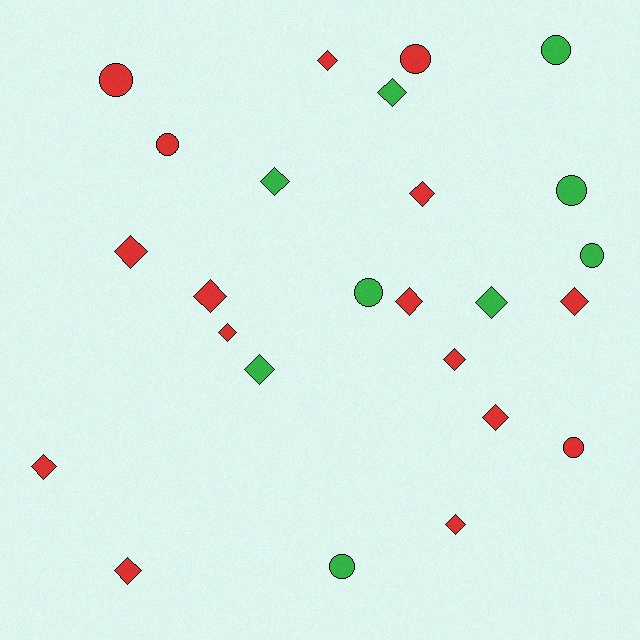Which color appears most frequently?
Red, with 16 objects.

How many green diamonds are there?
There are 4 green diamonds.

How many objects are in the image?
There are 25 objects.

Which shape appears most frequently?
Diamond, with 16 objects.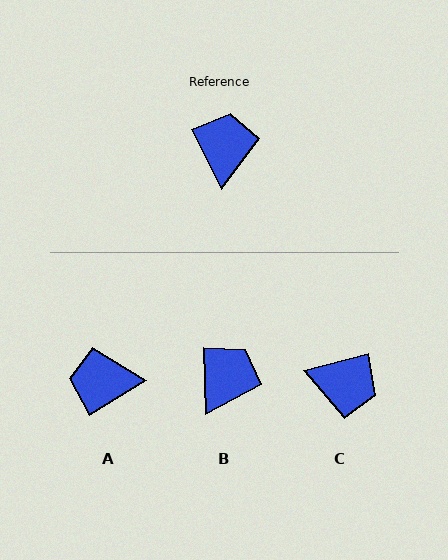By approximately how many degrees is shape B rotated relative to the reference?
Approximately 25 degrees clockwise.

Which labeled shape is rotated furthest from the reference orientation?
C, about 103 degrees away.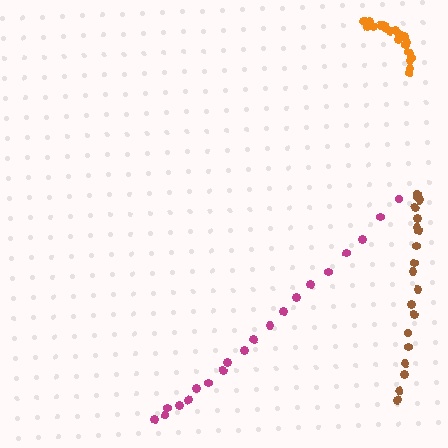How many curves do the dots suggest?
There are 3 distinct paths.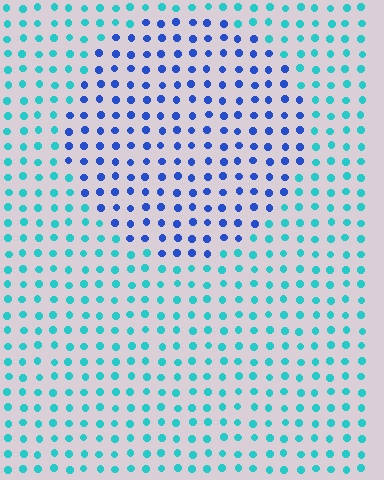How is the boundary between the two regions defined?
The boundary is defined purely by a slight shift in hue (about 47 degrees). Spacing, size, and orientation are identical on both sides.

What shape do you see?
I see a circle.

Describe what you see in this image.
The image is filled with small cyan elements in a uniform arrangement. A circle-shaped region is visible where the elements are tinted to a slightly different hue, forming a subtle color boundary.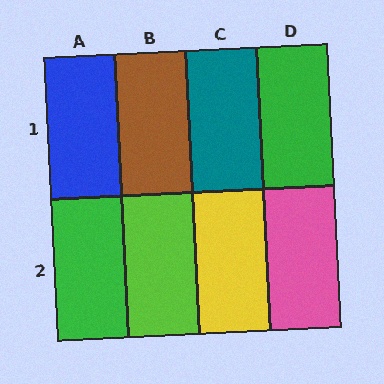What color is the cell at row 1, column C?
Teal.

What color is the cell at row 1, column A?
Blue.